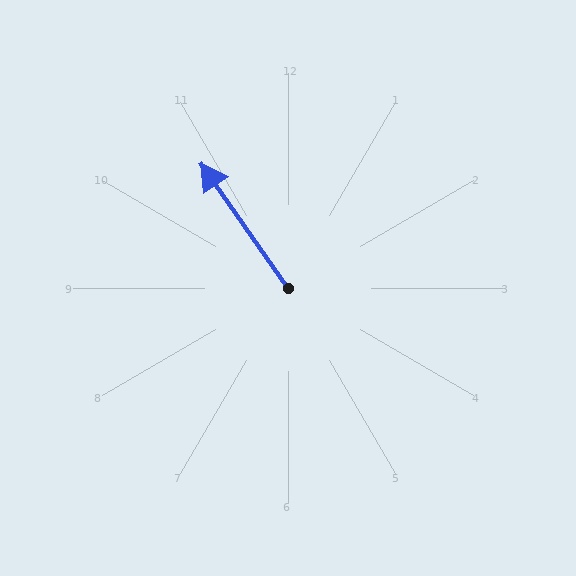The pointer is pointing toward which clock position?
Roughly 11 o'clock.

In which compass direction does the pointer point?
Northwest.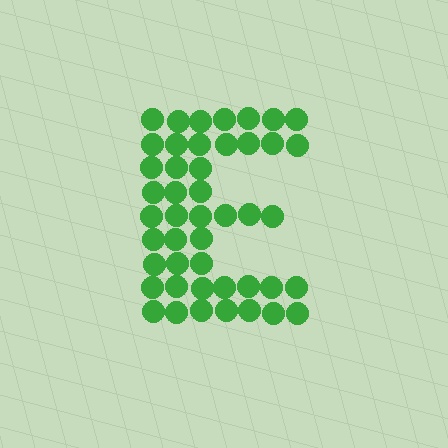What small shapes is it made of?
It is made of small circles.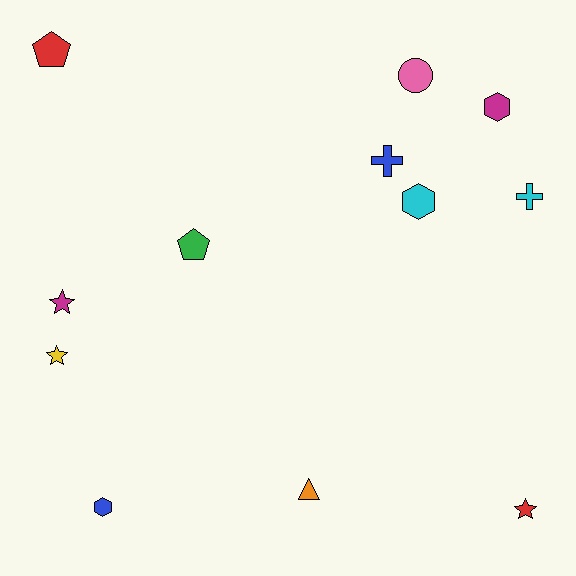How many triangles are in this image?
There is 1 triangle.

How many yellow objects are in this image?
There is 1 yellow object.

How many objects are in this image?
There are 12 objects.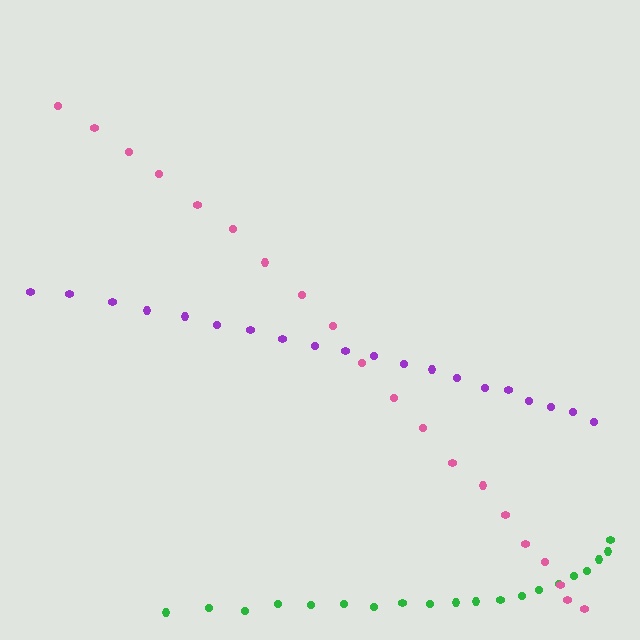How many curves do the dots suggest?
There are 3 distinct paths.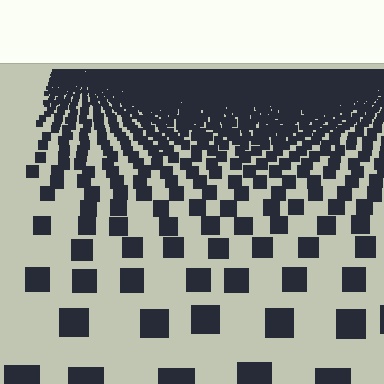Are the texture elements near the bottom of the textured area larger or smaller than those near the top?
Larger. Near the bottom, elements are closer to the viewer and appear at a bigger on-screen size.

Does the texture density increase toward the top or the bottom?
Density increases toward the top.